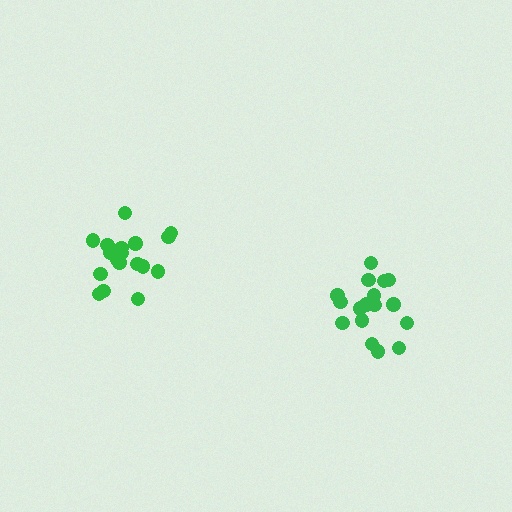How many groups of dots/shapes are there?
There are 2 groups.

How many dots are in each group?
Group 1: 17 dots, Group 2: 18 dots (35 total).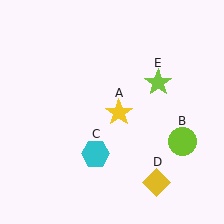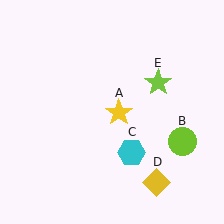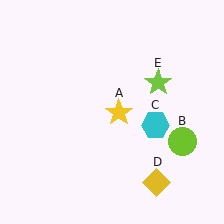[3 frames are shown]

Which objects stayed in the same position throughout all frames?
Yellow star (object A) and lime circle (object B) and yellow diamond (object D) and lime star (object E) remained stationary.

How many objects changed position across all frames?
1 object changed position: cyan hexagon (object C).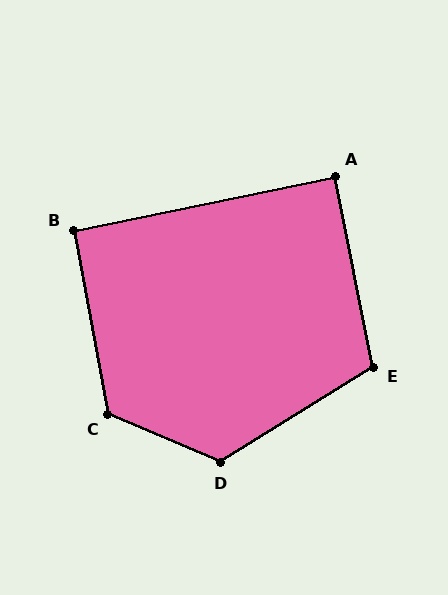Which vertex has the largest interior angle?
D, at approximately 125 degrees.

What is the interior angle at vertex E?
Approximately 111 degrees (obtuse).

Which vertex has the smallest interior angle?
A, at approximately 90 degrees.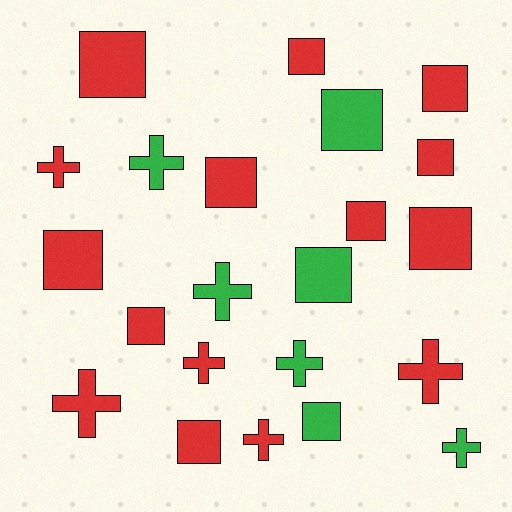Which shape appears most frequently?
Square, with 13 objects.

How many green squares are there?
There are 3 green squares.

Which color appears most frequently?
Red, with 15 objects.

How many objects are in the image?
There are 22 objects.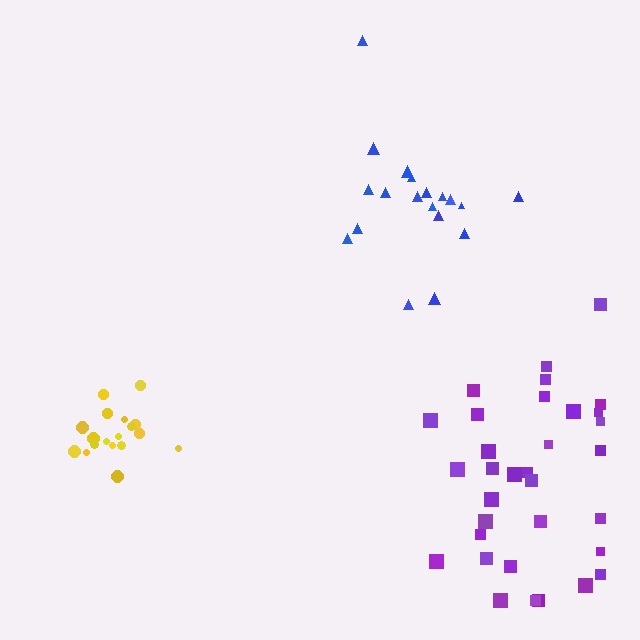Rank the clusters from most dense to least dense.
yellow, purple, blue.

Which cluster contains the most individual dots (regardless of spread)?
Purple (34).